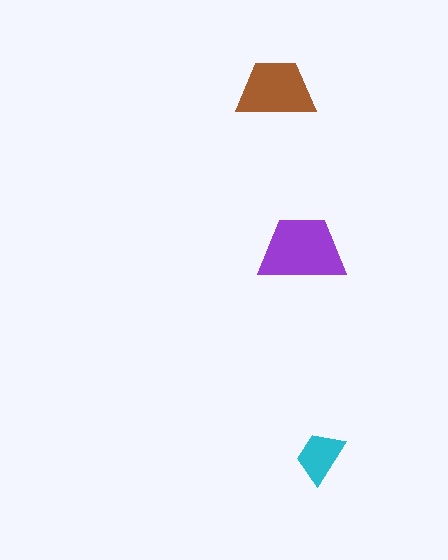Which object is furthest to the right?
The cyan trapezoid is rightmost.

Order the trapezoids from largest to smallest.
the purple one, the brown one, the cyan one.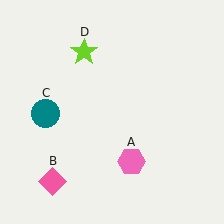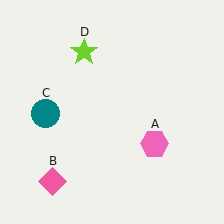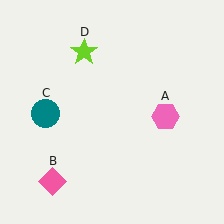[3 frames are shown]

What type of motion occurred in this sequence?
The pink hexagon (object A) rotated counterclockwise around the center of the scene.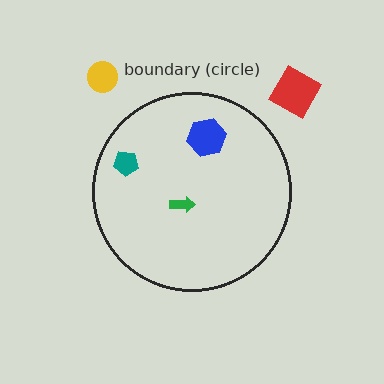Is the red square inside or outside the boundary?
Outside.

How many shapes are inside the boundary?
3 inside, 2 outside.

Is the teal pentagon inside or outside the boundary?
Inside.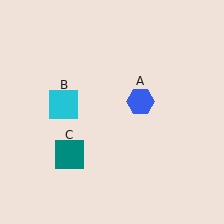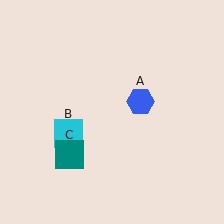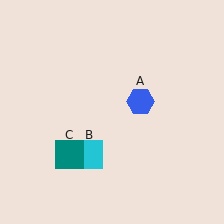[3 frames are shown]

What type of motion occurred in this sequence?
The cyan square (object B) rotated counterclockwise around the center of the scene.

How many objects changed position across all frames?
1 object changed position: cyan square (object B).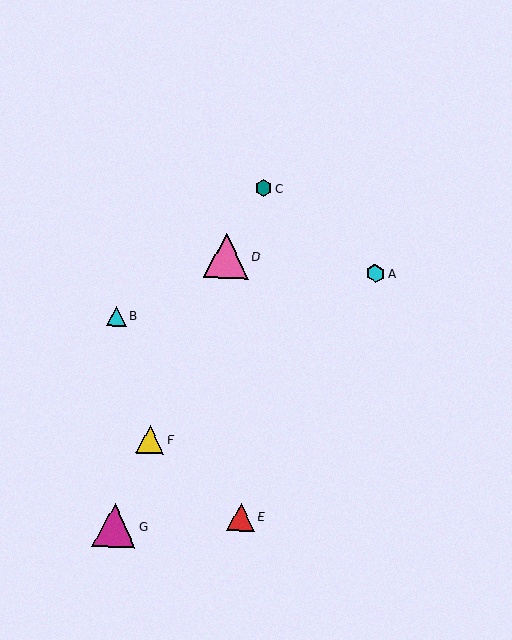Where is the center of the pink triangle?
The center of the pink triangle is at (226, 256).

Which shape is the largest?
The pink triangle (labeled D) is the largest.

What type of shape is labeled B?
Shape B is a cyan triangle.